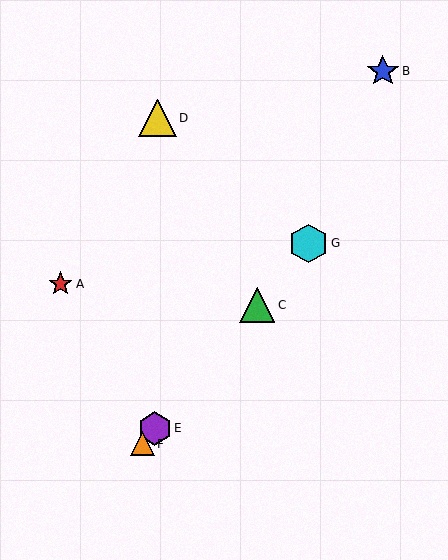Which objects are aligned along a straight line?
Objects C, E, F, G are aligned along a straight line.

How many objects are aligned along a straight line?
4 objects (C, E, F, G) are aligned along a straight line.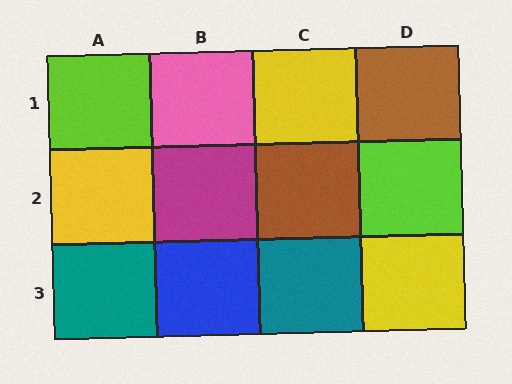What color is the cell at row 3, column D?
Yellow.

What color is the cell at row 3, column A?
Teal.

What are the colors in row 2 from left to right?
Yellow, magenta, brown, lime.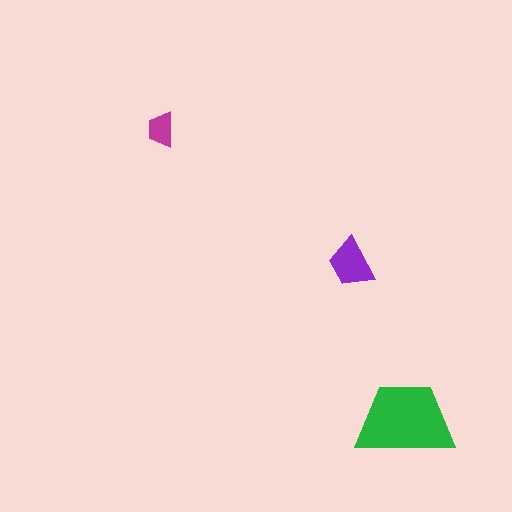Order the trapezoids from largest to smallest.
the green one, the purple one, the magenta one.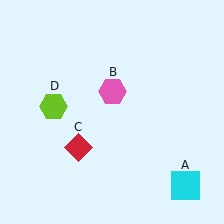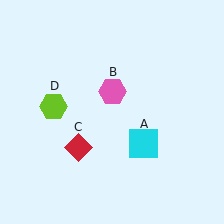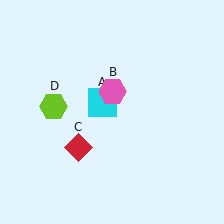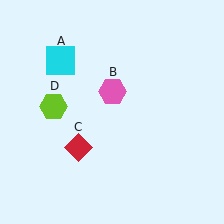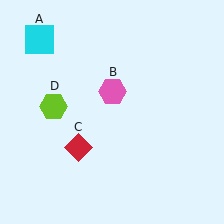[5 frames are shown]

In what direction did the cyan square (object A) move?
The cyan square (object A) moved up and to the left.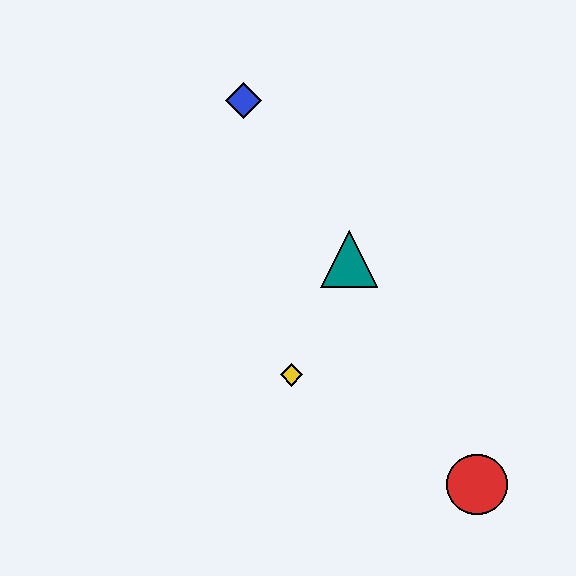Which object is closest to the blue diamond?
The teal triangle is closest to the blue diamond.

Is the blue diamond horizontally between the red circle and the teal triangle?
No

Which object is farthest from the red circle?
The blue diamond is farthest from the red circle.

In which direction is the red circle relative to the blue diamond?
The red circle is below the blue diamond.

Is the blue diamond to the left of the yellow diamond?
Yes